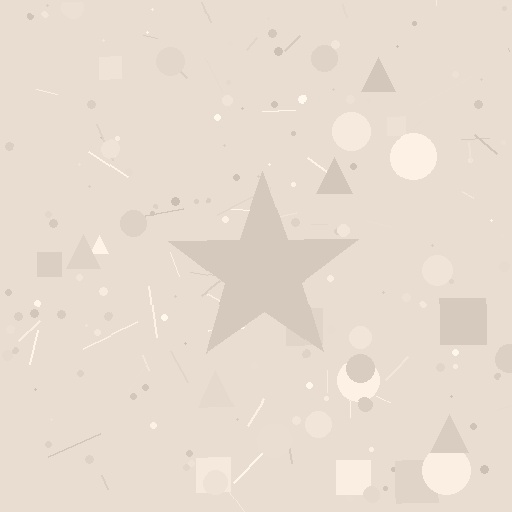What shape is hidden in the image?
A star is hidden in the image.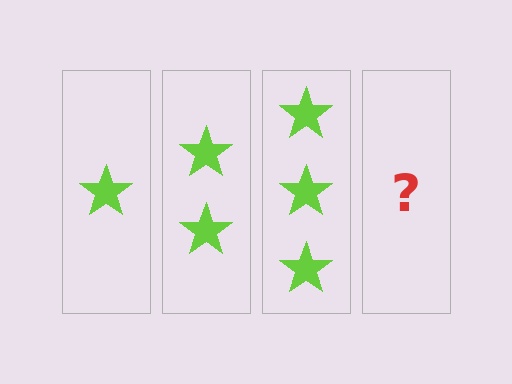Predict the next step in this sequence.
The next step is 4 stars.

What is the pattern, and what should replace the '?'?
The pattern is that each step adds one more star. The '?' should be 4 stars.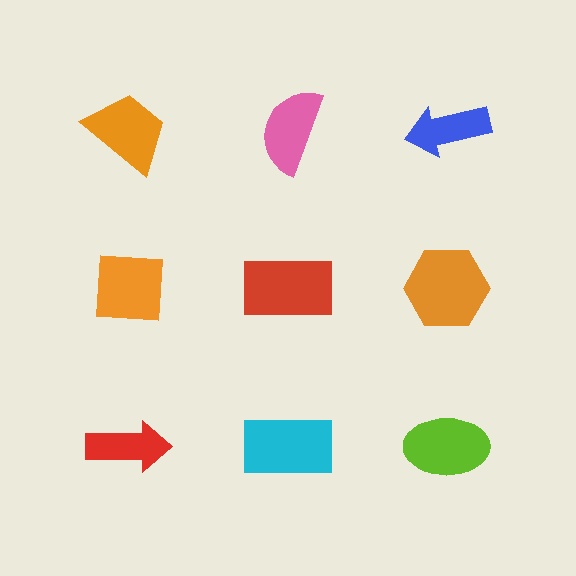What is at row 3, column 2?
A cyan rectangle.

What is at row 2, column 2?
A red rectangle.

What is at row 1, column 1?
An orange trapezoid.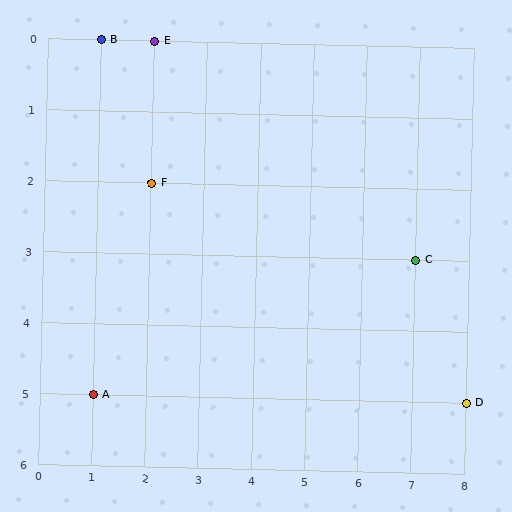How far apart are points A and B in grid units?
Points A and B are 5 rows apart.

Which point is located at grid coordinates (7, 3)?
Point C is at (7, 3).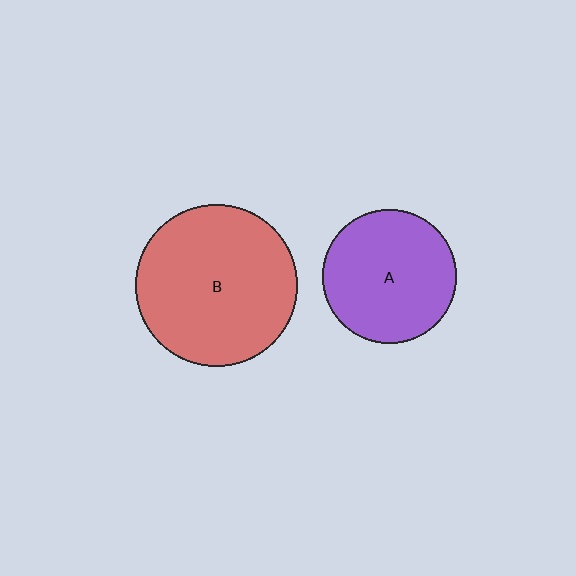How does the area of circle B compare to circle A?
Approximately 1.5 times.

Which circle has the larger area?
Circle B (red).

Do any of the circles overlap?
No, none of the circles overlap.